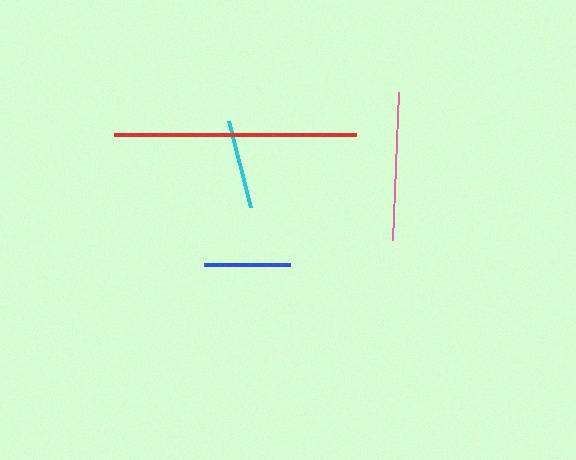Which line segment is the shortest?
The blue line is the shortest at approximately 86 pixels.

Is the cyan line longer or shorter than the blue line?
The cyan line is longer than the blue line.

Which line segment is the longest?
The red line is the longest at approximately 242 pixels.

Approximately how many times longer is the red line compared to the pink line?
The red line is approximately 1.6 times the length of the pink line.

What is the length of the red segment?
The red segment is approximately 242 pixels long.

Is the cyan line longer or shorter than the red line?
The red line is longer than the cyan line.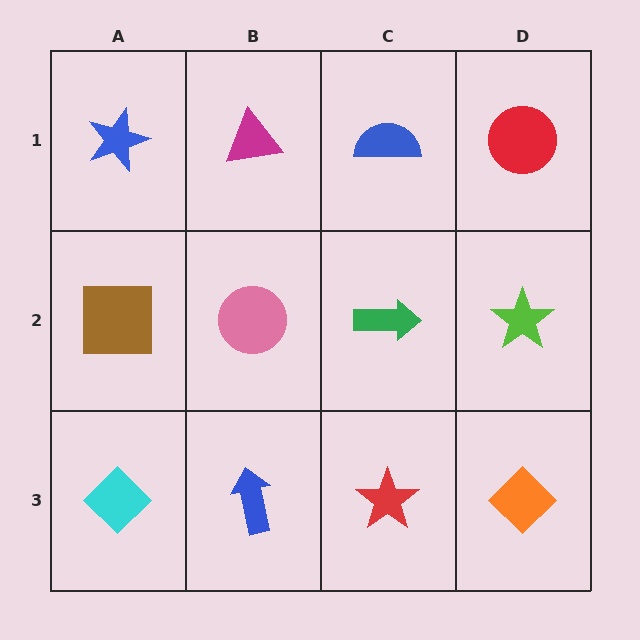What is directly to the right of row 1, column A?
A magenta triangle.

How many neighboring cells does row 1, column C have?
3.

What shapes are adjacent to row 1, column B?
A pink circle (row 2, column B), a blue star (row 1, column A), a blue semicircle (row 1, column C).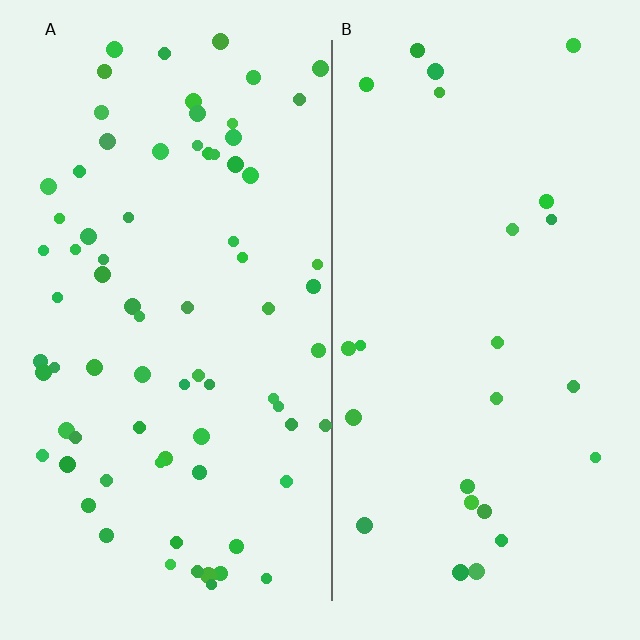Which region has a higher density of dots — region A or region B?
A (the left).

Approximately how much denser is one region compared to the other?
Approximately 3.0× — region A over region B.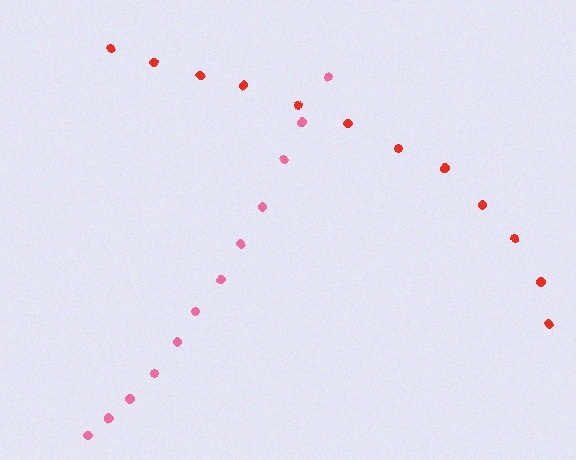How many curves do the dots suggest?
There are 2 distinct paths.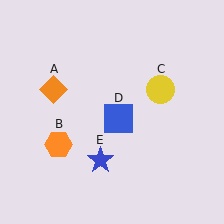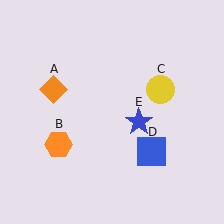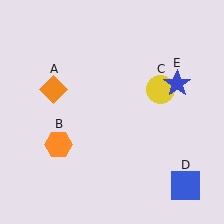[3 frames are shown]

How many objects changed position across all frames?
2 objects changed position: blue square (object D), blue star (object E).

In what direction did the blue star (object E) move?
The blue star (object E) moved up and to the right.